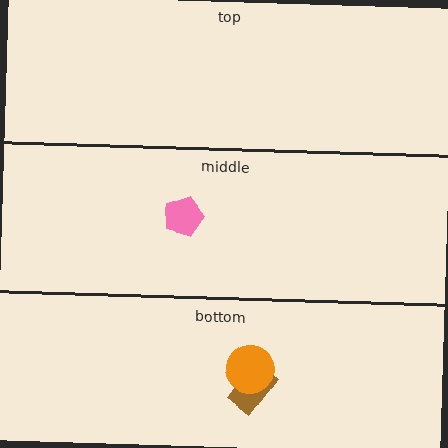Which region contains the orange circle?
The bottom region.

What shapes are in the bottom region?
The brown rectangle, the orange circle.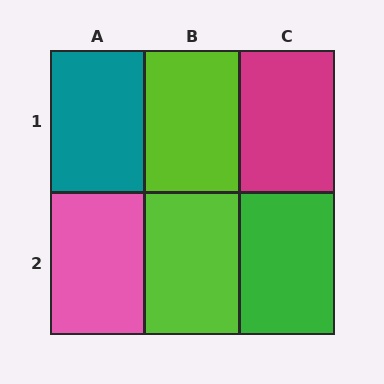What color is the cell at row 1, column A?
Teal.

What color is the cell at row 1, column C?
Magenta.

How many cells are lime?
2 cells are lime.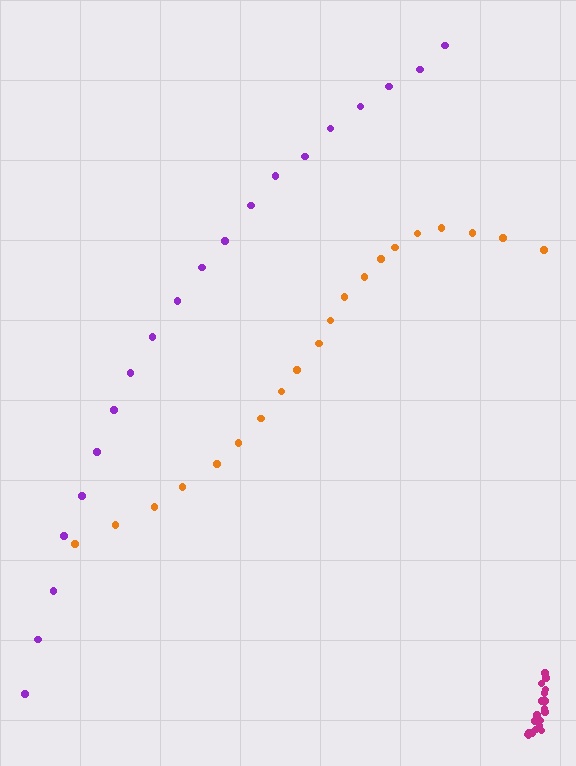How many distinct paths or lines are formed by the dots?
There are 3 distinct paths.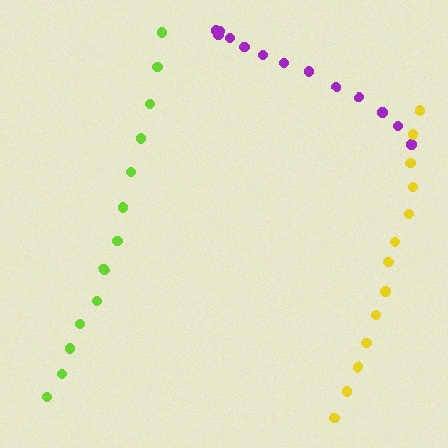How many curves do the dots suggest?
There are 3 distinct paths.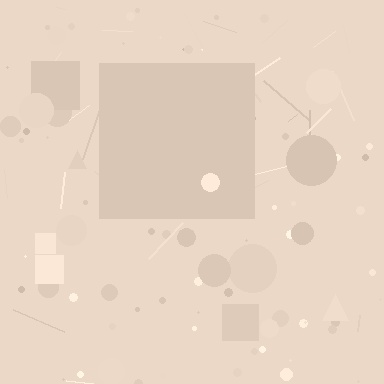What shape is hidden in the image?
A square is hidden in the image.